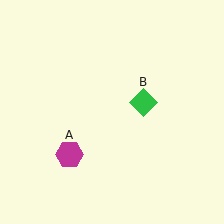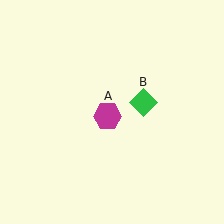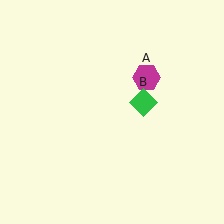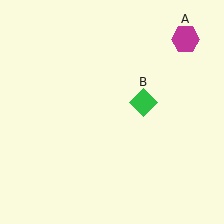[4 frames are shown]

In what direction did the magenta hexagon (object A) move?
The magenta hexagon (object A) moved up and to the right.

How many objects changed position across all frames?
1 object changed position: magenta hexagon (object A).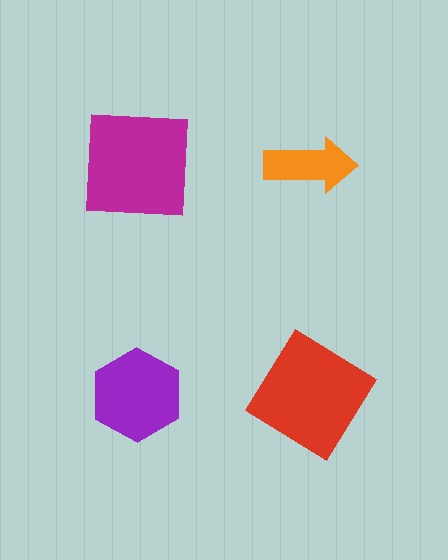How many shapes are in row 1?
2 shapes.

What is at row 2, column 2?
A red diamond.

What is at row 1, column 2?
An orange arrow.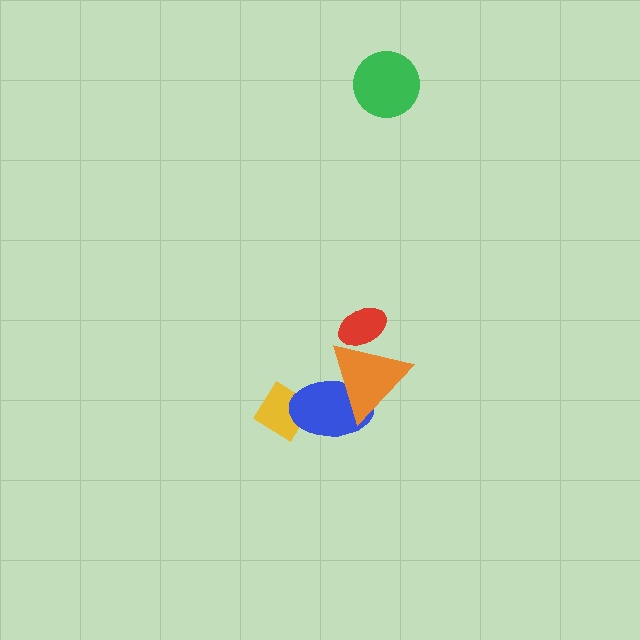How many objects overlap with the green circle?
0 objects overlap with the green circle.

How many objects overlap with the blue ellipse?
2 objects overlap with the blue ellipse.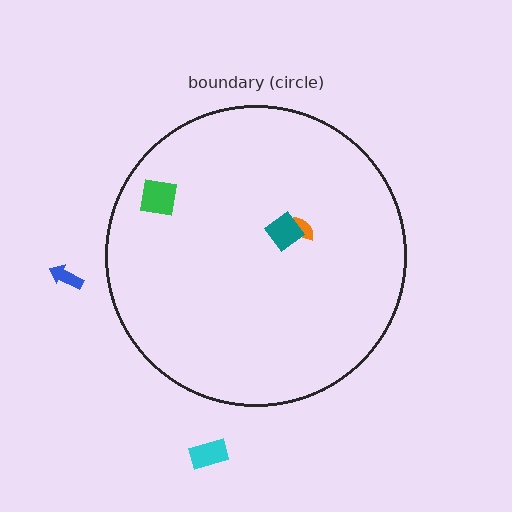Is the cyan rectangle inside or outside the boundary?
Outside.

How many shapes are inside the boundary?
3 inside, 2 outside.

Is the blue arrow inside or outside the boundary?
Outside.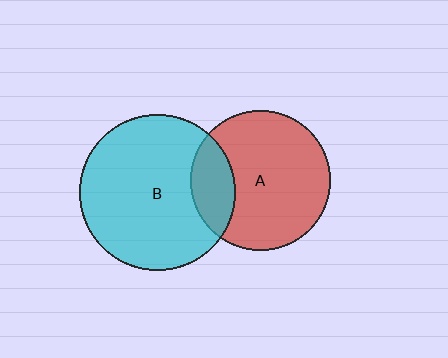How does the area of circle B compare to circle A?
Approximately 1.2 times.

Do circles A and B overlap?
Yes.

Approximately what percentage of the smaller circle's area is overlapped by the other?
Approximately 20%.